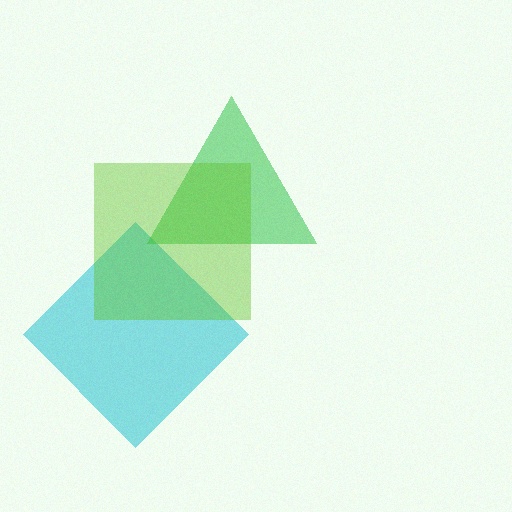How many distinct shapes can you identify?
There are 3 distinct shapes: a cyan diamond, a green triangle, a lime square.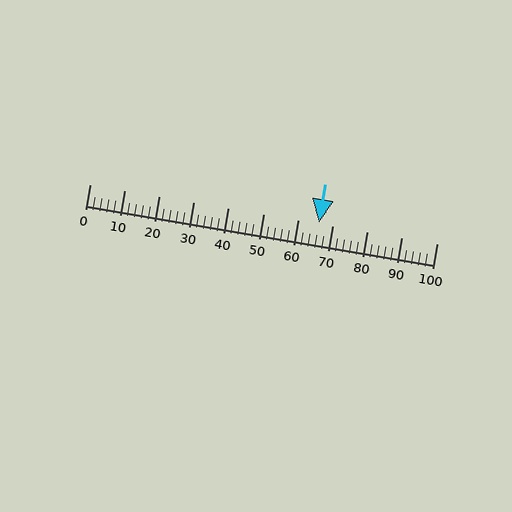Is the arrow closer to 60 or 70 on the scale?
The arrow is closer to 70.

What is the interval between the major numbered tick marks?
The major tick marks are spaced 10 units apart.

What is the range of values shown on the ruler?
The ruler shows values from 0 to 100.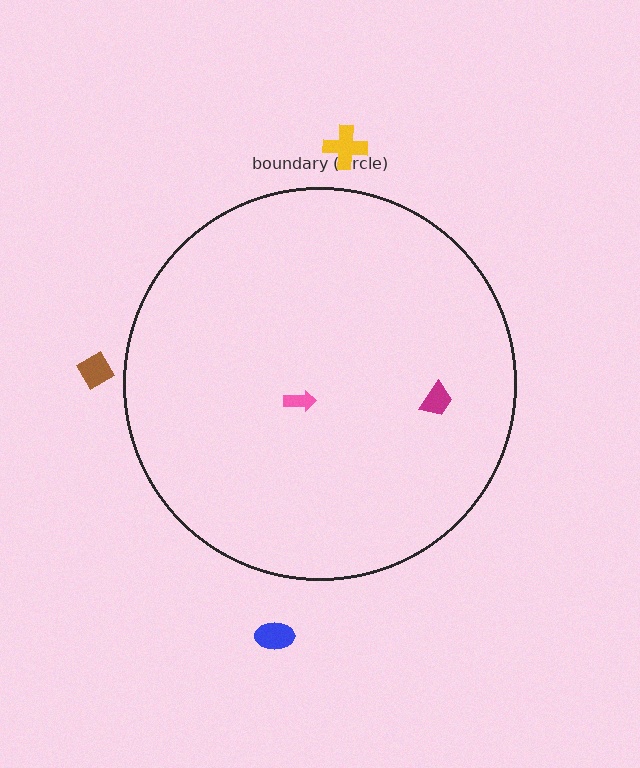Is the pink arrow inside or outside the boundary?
Inside.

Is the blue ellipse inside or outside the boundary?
Outside.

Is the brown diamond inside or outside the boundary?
Outside.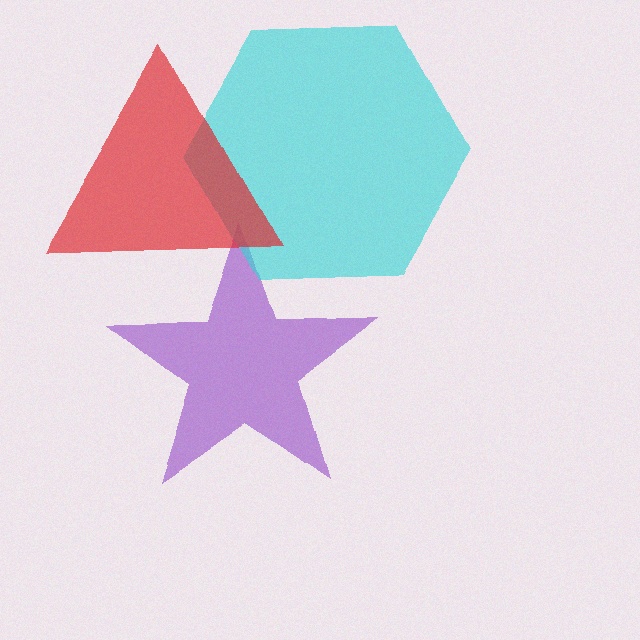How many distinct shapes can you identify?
There are 3 distinct shapes: a purple star, a cyan hexagon, a red triangle.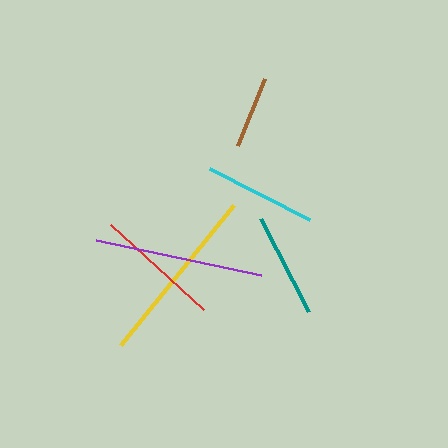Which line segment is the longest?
The yellow line is the longest at approximately 179 pixels.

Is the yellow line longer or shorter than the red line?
The yellow line is longer than the red line.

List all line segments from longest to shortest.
From longest to shortest: yellow, purple, red, cyan, teal, brown.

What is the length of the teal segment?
The teal segment is approximately 105 pixels long.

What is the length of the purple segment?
The purple segment is approximately 169 pixels long.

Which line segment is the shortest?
The brown line is the shortest at approximately 72 pixels.